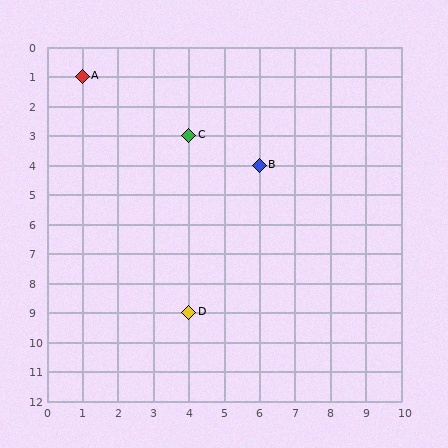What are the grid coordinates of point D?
Point D is at grid coordinates (4, 9).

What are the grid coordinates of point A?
Point A is at grid coordinates (1, 1).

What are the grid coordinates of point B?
Point B is at grid coordinates (6, 4).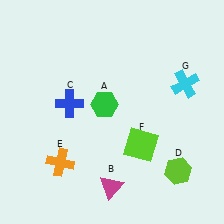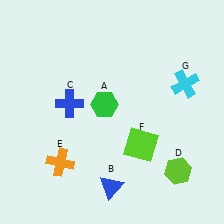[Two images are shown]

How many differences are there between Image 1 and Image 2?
There is 1 difference between the two images.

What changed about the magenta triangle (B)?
In Image 1, B is magenta. In Image 2, it changed to blue.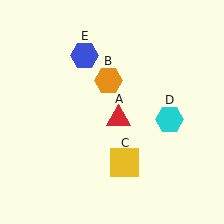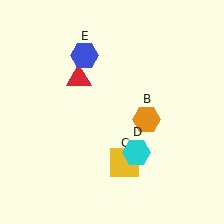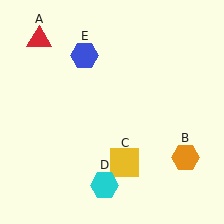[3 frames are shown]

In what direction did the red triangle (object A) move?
The red triangle (object A) moved up and to the left.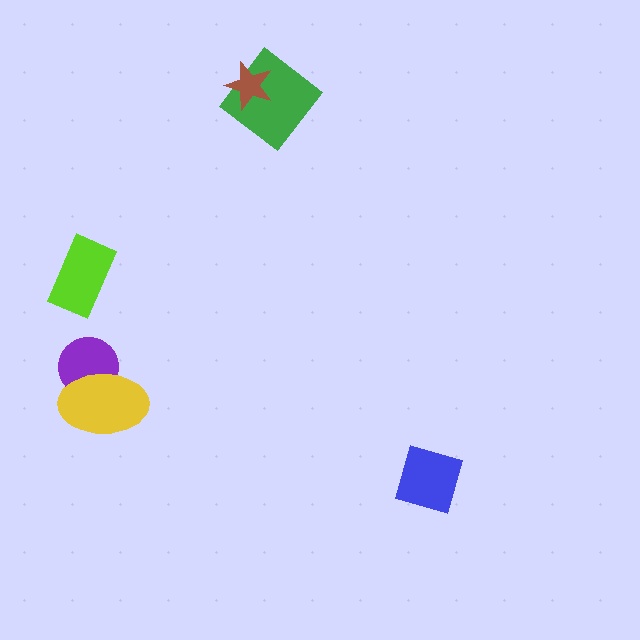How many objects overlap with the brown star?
1 object overlaps with the brown star.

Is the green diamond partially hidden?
Yes, it is partially covered by another shape.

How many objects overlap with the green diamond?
1 object overlaps with the green diamond.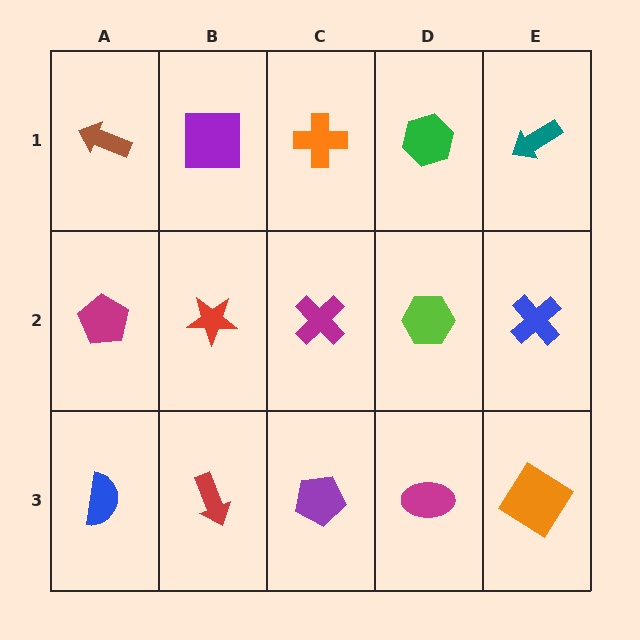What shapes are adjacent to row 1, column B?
A red star (row 2, column B), a brown arrow (row 1, column A), an orange cross (row 1, column C).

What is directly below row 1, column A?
A magenta pentagon.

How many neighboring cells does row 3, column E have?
2.